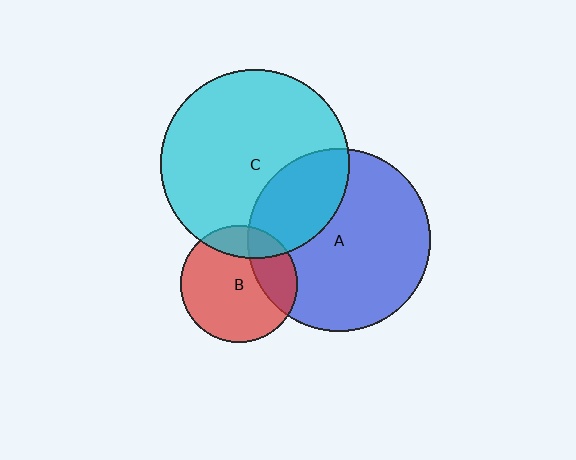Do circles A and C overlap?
Yes.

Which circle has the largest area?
Circle C (cyan).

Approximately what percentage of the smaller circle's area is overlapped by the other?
Approximately 30%.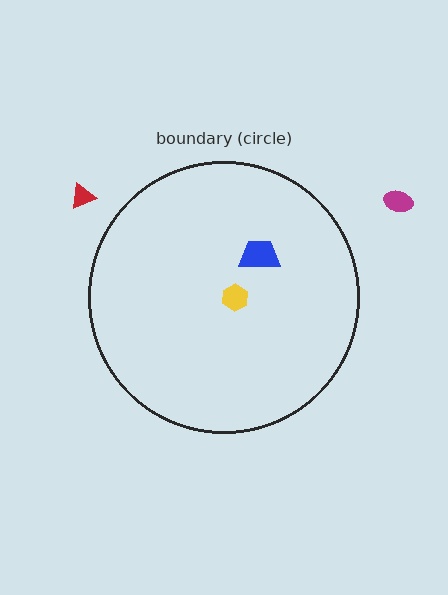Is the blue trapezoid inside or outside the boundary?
Inside.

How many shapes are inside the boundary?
2 inside, 2 outside.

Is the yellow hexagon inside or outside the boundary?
Inside.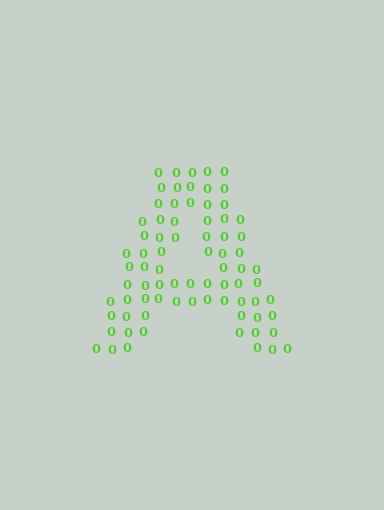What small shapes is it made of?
It is made of small digit 0's.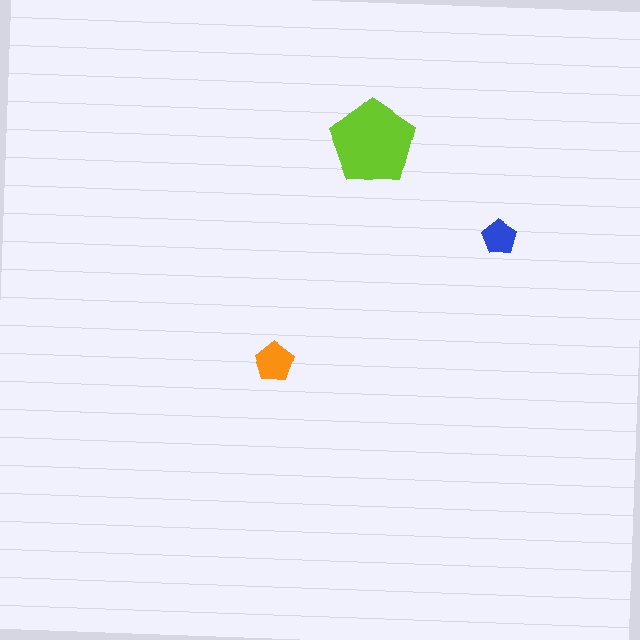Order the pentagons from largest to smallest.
the lime one, the orange one, the blue one.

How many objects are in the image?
There are 3 objects in the image.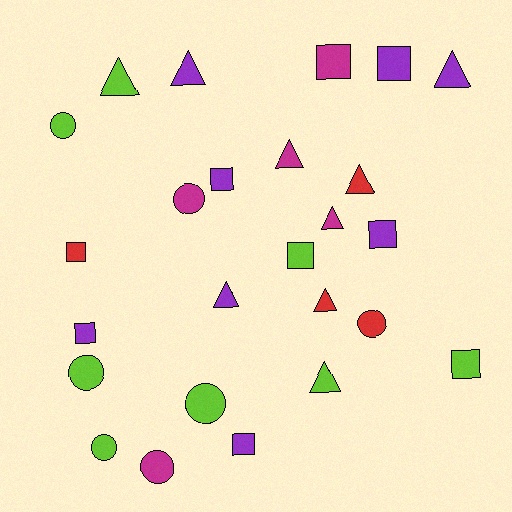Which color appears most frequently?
Purple, with 8 objects.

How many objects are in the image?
There are 25 objects.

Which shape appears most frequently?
Square, with 9 objects.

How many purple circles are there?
There are no purple circles.